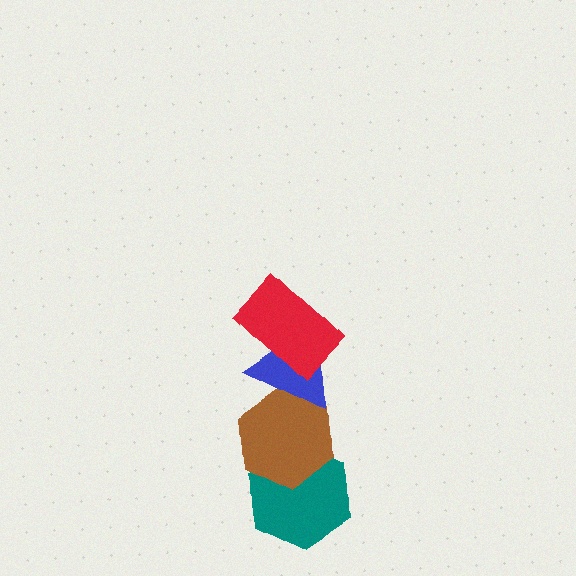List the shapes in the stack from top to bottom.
From top to bottom: the red rectangle, the blue triangle, the brown hexagon, the teal hexagon.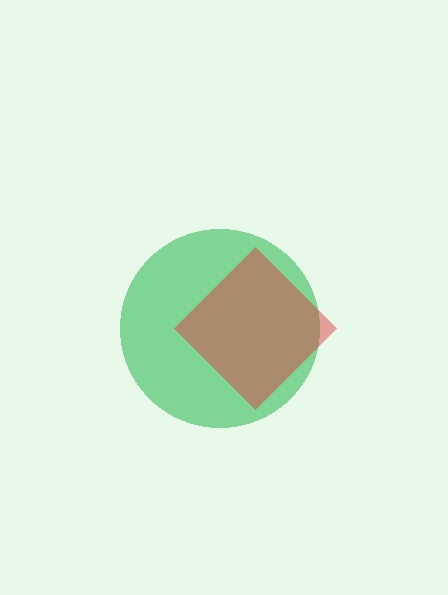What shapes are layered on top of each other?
The layered shapes are: a green circle, a red diamond.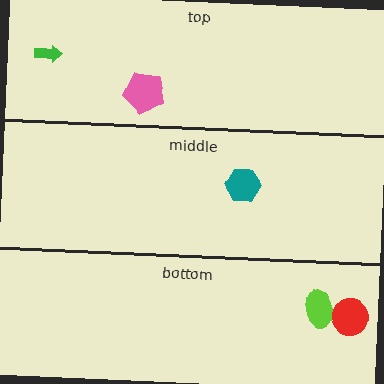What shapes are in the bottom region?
The lime ellipse, the red circle.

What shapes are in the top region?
The green arrow, the pink pentagon.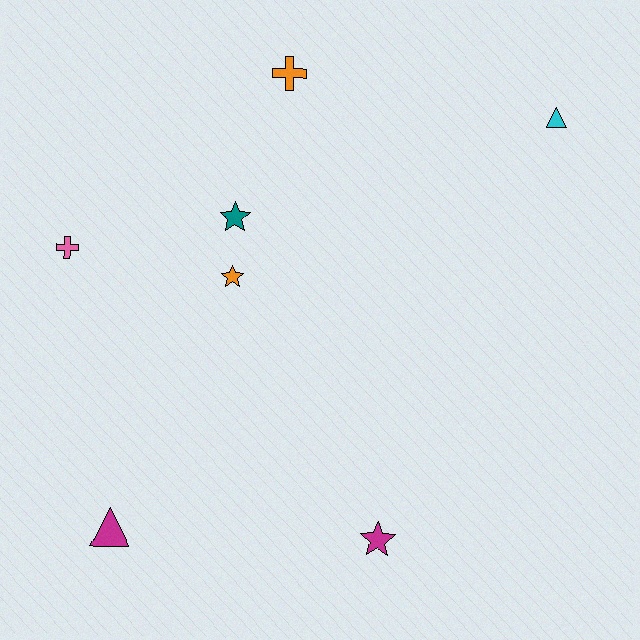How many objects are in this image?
There are 7 objects.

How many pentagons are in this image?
There are no pentagons.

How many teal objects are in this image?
There is 1 teal object.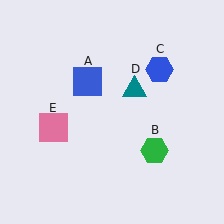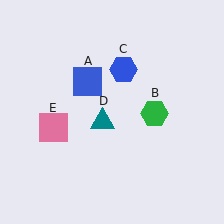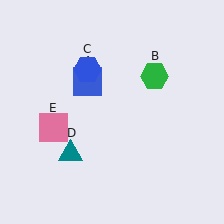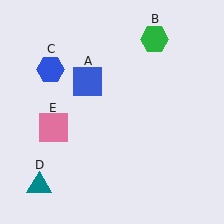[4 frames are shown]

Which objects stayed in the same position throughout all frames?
Blue square (object A) and pink square (object E) remained stationary.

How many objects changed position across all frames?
3 objects changed position: green hexagon (object B), blue hexagon (object C), teal triangle (object D).